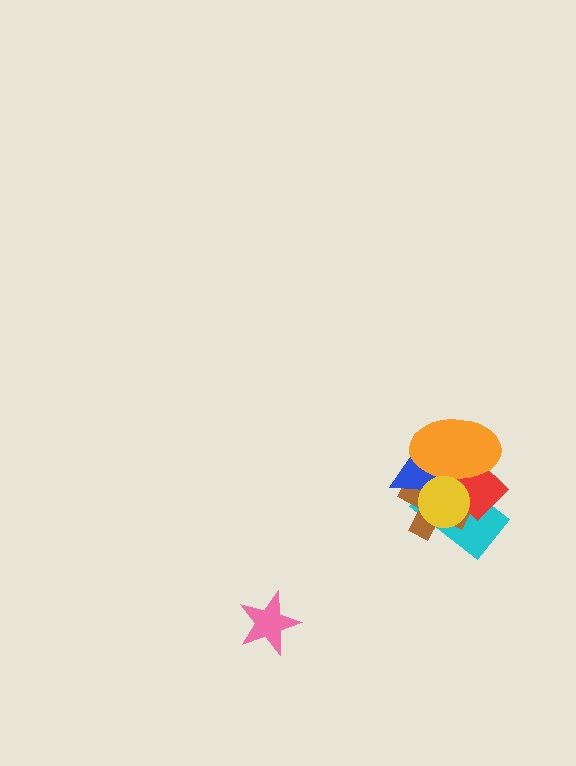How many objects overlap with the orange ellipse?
5 objects overlap with the orange ellipse.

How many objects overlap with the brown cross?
5 objects overlap with the brown cross.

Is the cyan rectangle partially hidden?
Yes, it is partially covered by another shape.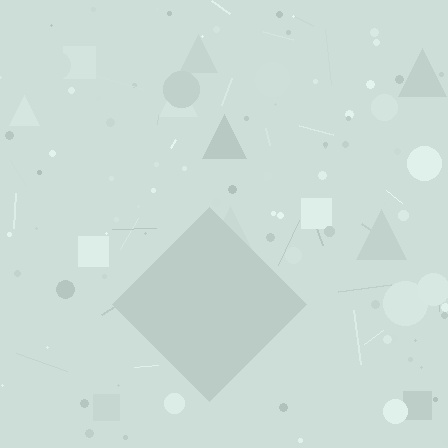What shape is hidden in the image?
A diamond is hidden in the image.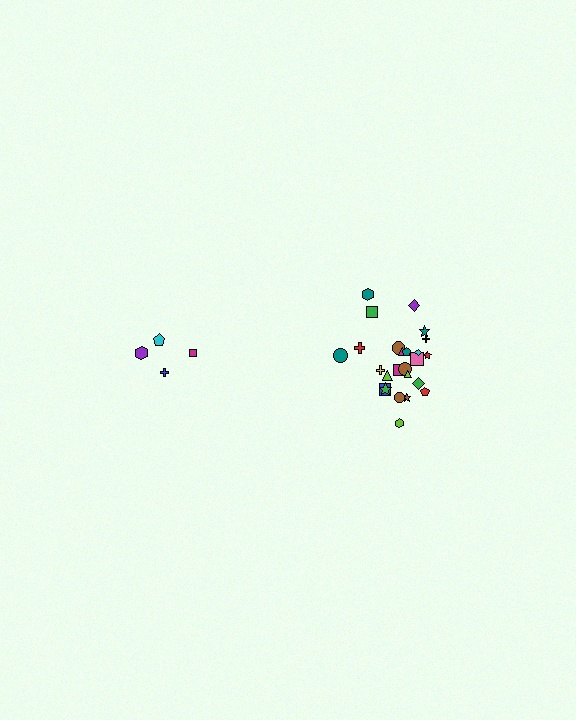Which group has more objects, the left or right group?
The right group.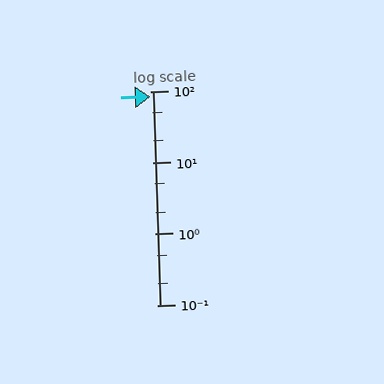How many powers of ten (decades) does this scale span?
The scale spans 3 decades, from 0.1 to 100.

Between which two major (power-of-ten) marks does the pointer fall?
The pointer is between 10 and 100.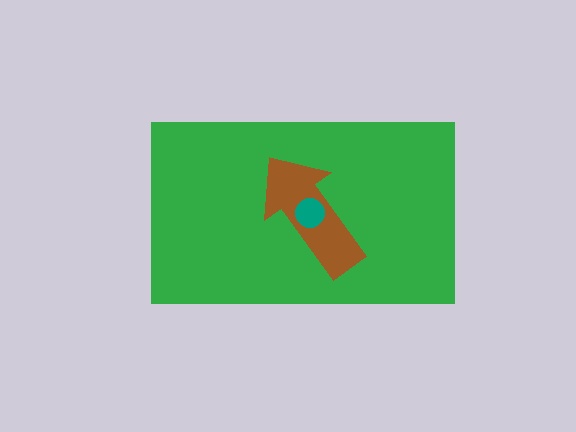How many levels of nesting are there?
3.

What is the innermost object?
The teal circle.